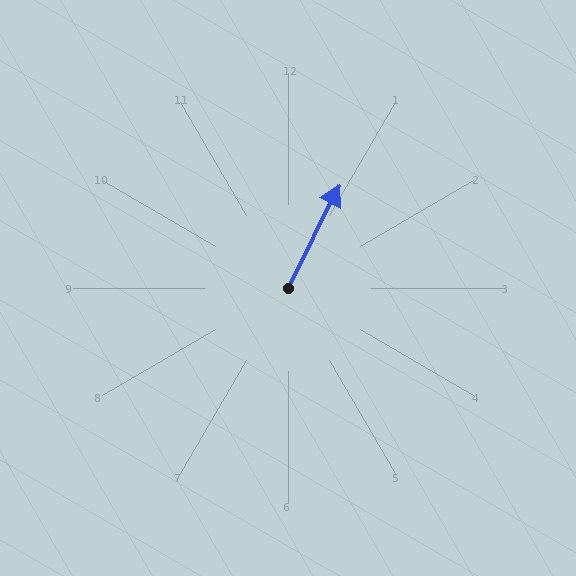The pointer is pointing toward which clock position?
Roughly 1 o'clock.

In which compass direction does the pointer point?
Northeast.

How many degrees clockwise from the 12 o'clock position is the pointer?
Approximately 26 degrees.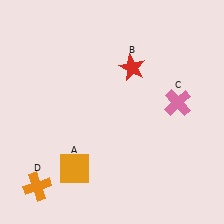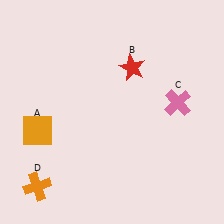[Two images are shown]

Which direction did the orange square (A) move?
The orange square (A) moved up.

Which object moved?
The orange square (A) moved up.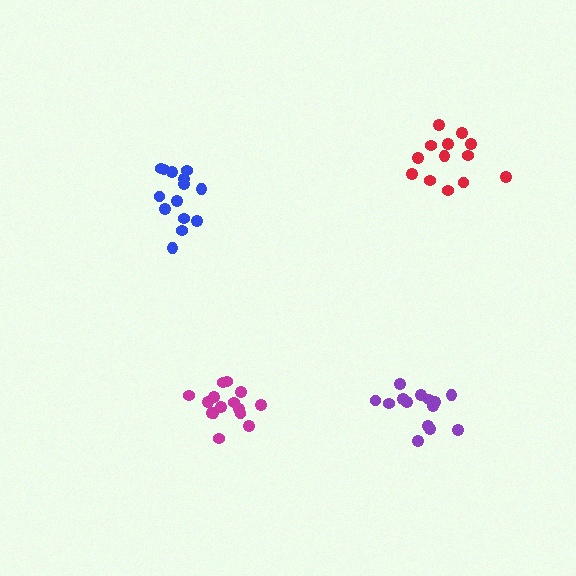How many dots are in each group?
Group 1: 15 dots, Group 2: 14 dots, Group 3: 14 dots, Group 4: 13 dots (56 total).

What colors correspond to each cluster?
The clusters are colored: magenta, blue, purple, red.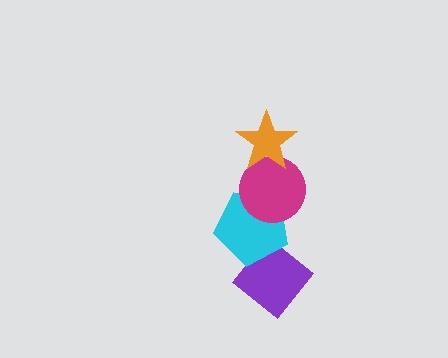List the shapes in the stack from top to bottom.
From top to bottom: the orange star, the magenta circle, the cyan pentagon, the purple diamond.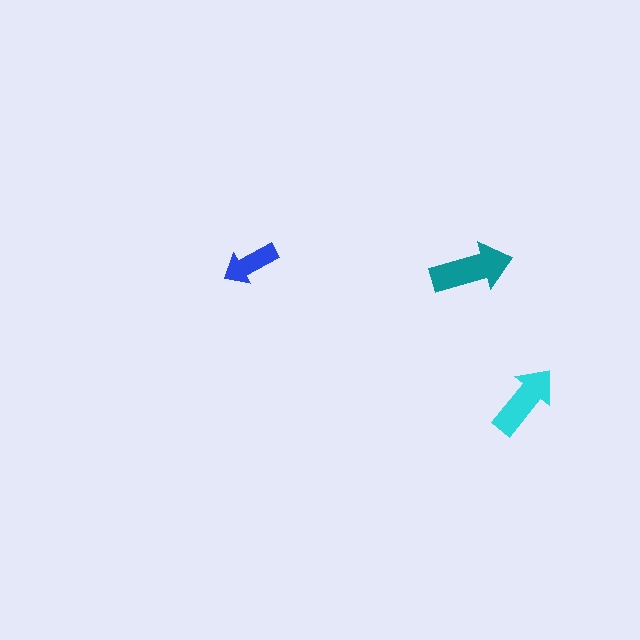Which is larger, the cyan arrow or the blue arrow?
The cyan one.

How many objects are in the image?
There are 3 objects in the image.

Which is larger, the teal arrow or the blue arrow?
The teal one.